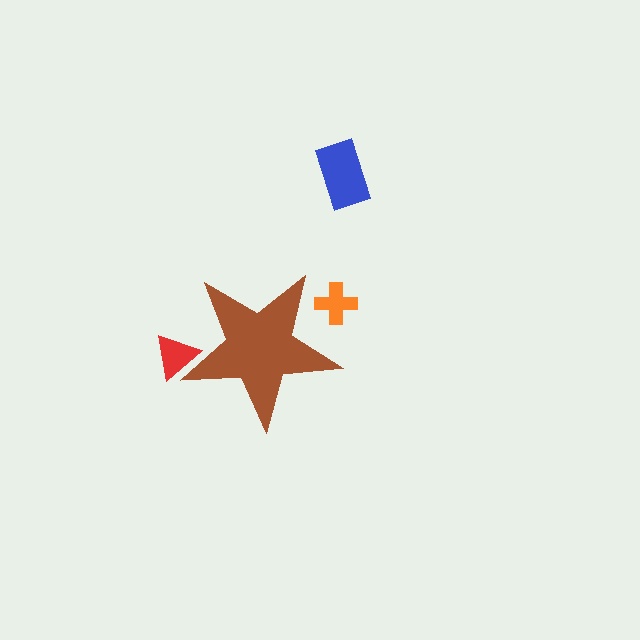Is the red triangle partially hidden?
Yes, the red triangle is partially hidden behind the brown star.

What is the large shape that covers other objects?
A brown star.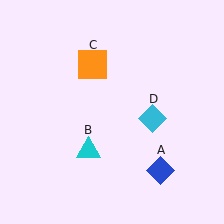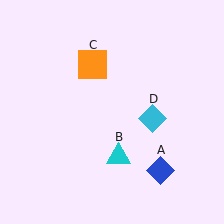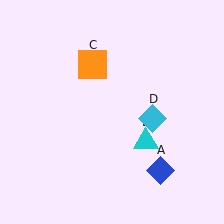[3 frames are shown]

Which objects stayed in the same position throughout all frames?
Blue diamond (object A) and orange square (object C) and cyan diamond (object D) remained stationary.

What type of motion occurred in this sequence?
The cyan triangle (object B) rotated counterclockwise around the center of the scene.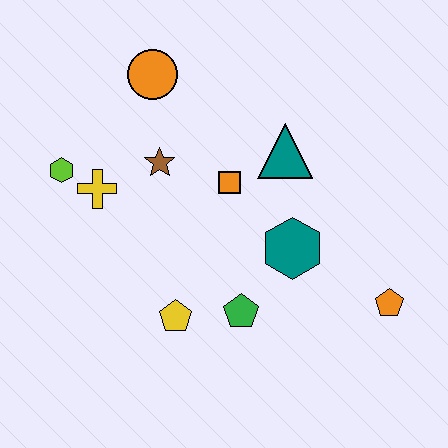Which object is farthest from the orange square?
The orange pentagon is farthest from the orange square.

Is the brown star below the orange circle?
Yes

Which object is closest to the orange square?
The teal triangle is closest to the orange square.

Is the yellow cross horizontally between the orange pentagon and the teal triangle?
No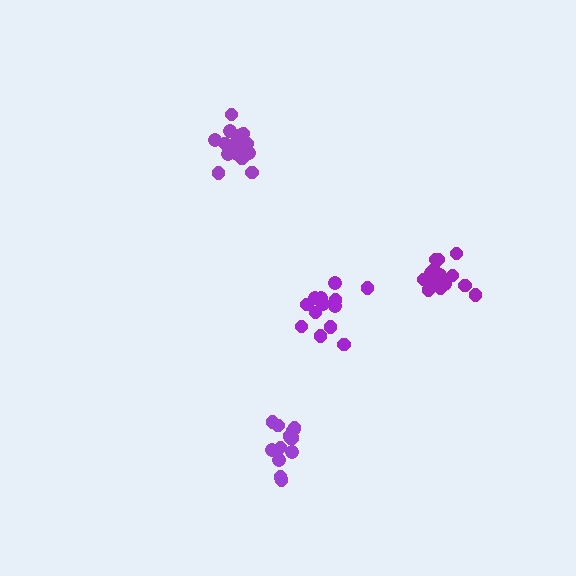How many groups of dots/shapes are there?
There are 4 groups.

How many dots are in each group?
Group 1: 17 dots, Group 2: 13 dots, Group 3: 18 dots, Group 4: 13 dots (61 total).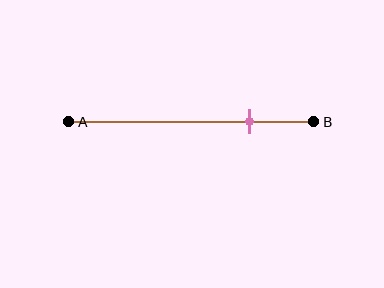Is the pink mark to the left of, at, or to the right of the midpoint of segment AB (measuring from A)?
The pink mark is to the right of the midpoint of segment AB.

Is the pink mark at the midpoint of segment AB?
No, the mark is at about 75% from A, not at the 50% midpoint.